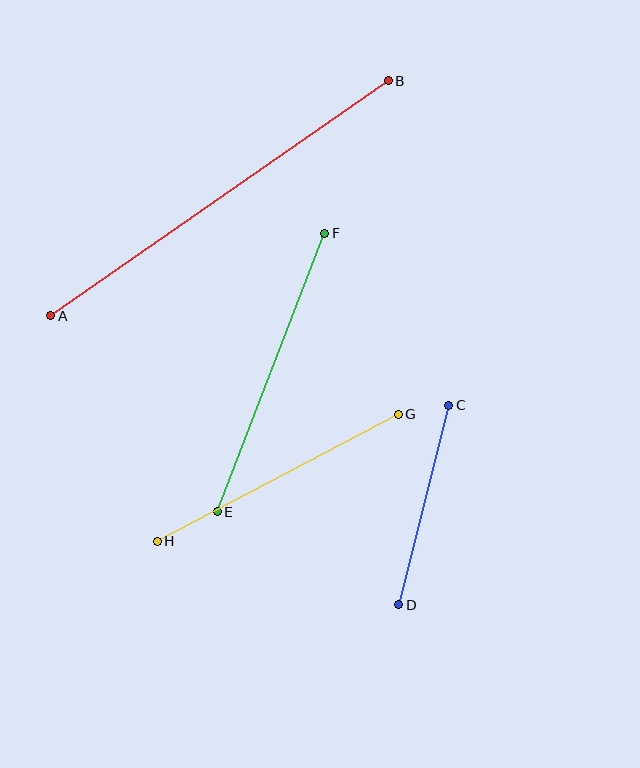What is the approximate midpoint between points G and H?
The midpoint is at approximately (278, 478) pixels.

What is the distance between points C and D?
The distance is approximately 206 pixels.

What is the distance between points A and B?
The distance is approximately 411 pixels.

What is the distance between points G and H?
The distance is approximately 272 pixels.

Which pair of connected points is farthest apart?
Points A and B are farthest apart.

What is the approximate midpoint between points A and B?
The midpoint is at approximately (219, 198) pixels.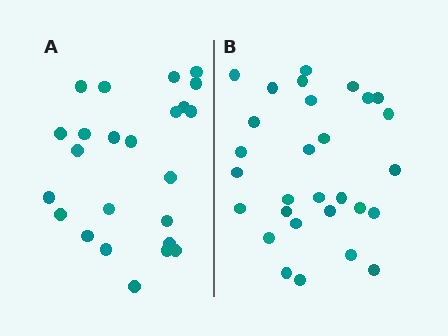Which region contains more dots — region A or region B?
Region B (the right region) has more dots.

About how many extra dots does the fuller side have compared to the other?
Region B has about 5 more dots than region A.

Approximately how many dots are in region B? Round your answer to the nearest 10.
About 30 dots. (The exact count is 29, which rounds to 30.)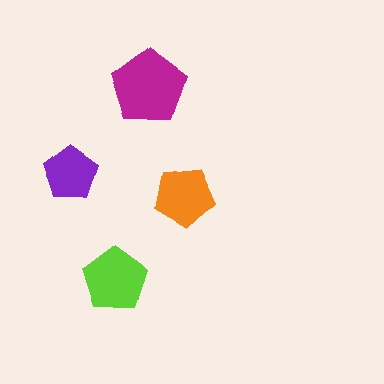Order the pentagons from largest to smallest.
the magenta one, the lime one, the orange one, the purple one.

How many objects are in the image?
There are 4 objects in the image.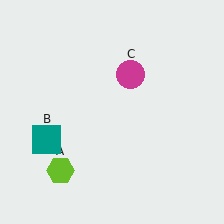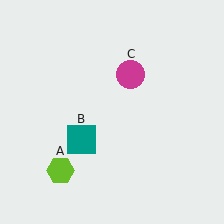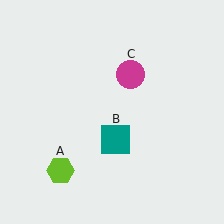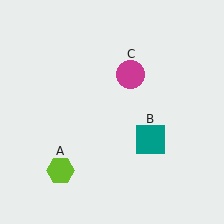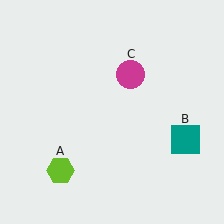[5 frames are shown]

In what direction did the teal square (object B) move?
The teal square (object B) moved right.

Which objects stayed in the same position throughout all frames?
Lime hexagon (object A) and magenta circle (object C) remained stationary.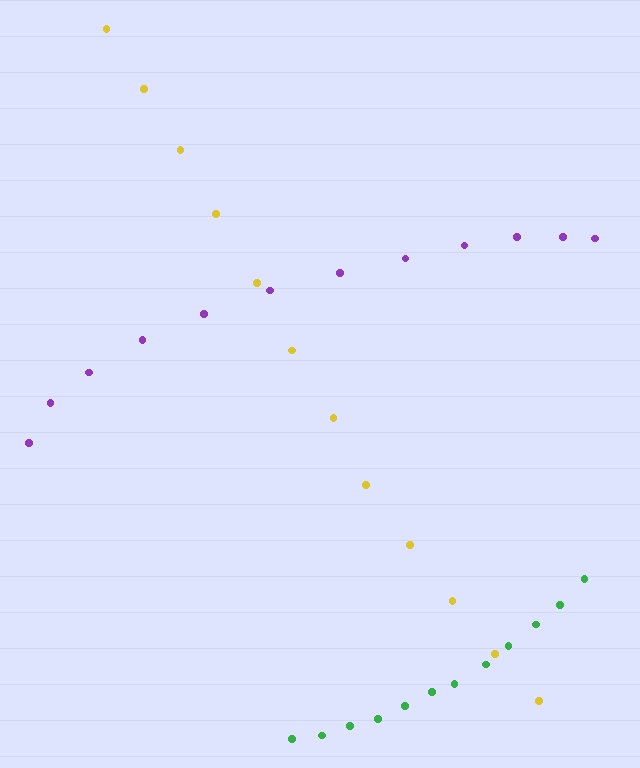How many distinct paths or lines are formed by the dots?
There are 3 distinct paths.